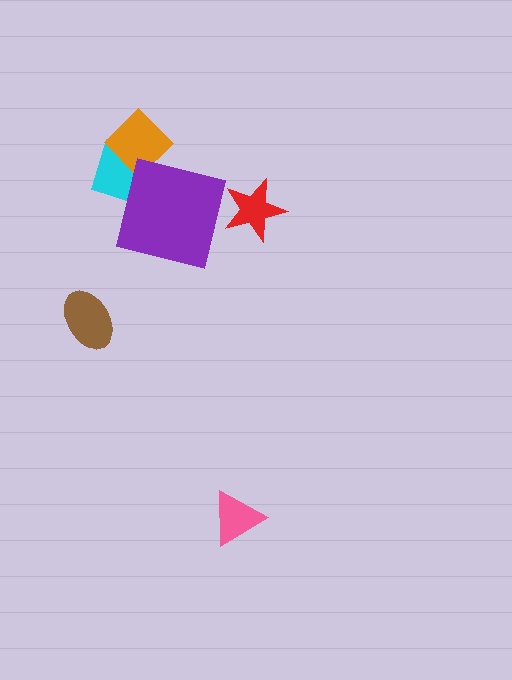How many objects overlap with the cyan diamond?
2 objects overlap with the cyan diamond.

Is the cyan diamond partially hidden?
Yes, it is partially covered by another shape.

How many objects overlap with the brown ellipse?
0 objects overlap with the brown ellipse.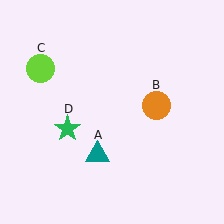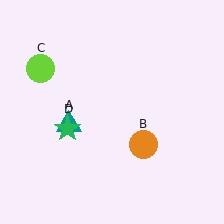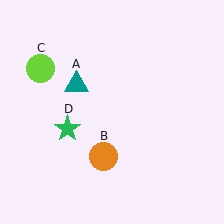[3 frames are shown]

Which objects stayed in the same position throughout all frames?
Lime circle (object C) and green star (object D) remained stationary.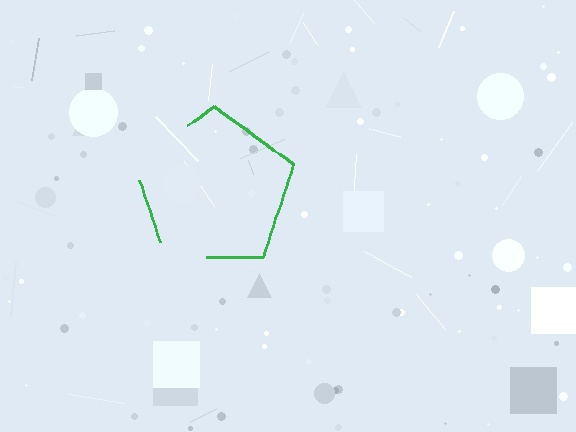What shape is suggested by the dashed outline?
The dashed outline suggests a pentagon.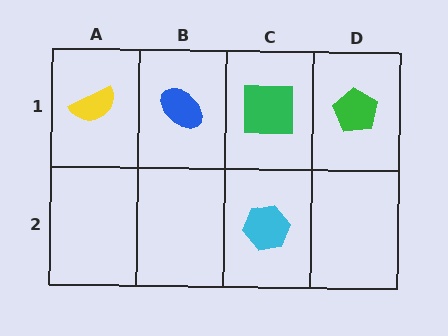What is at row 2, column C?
A cyan hexagon.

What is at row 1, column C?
A green square.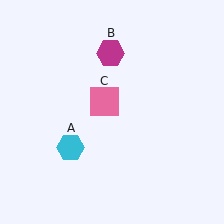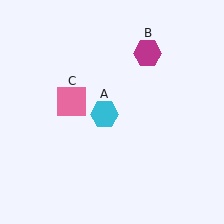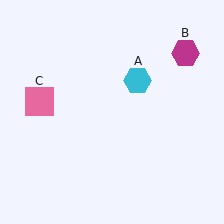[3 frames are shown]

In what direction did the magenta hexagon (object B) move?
The magenta hexagon (object B) moved right.